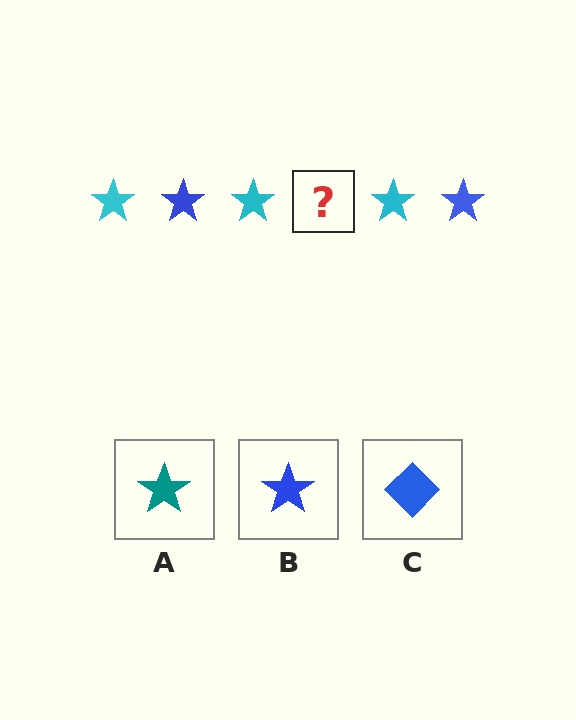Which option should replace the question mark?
Option B.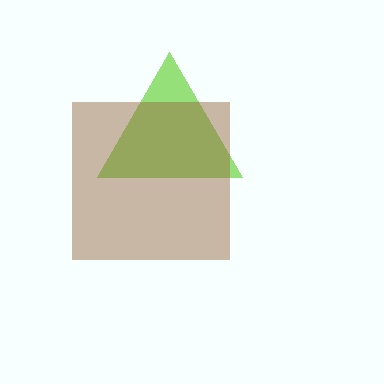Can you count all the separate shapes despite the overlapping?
Yes, there are 2 separate shapes.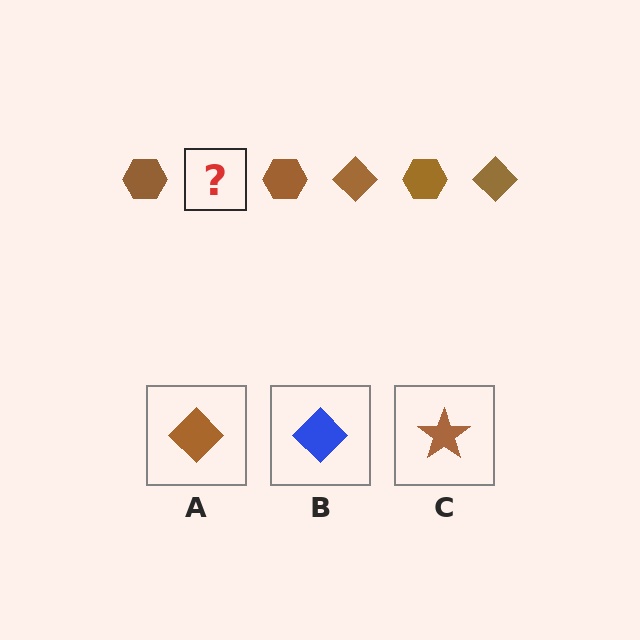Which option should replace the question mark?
Option A.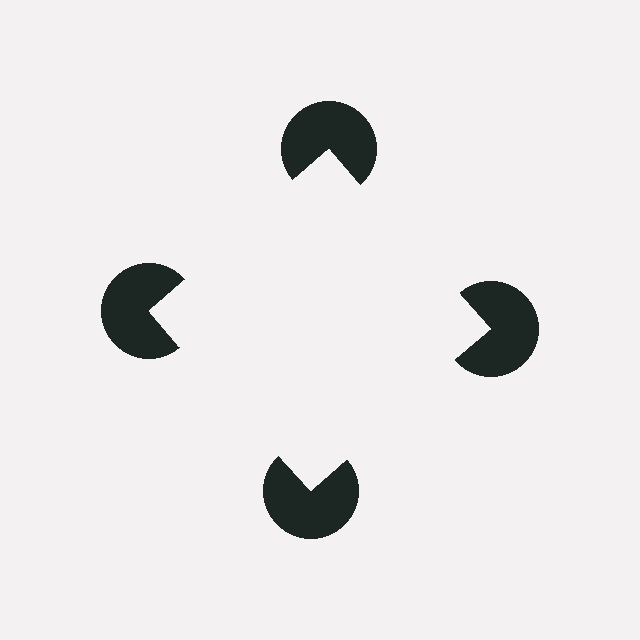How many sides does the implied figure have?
4 sides.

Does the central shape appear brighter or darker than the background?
It typically appears slightly brighter than the background, even though no actual brightness change is drawn.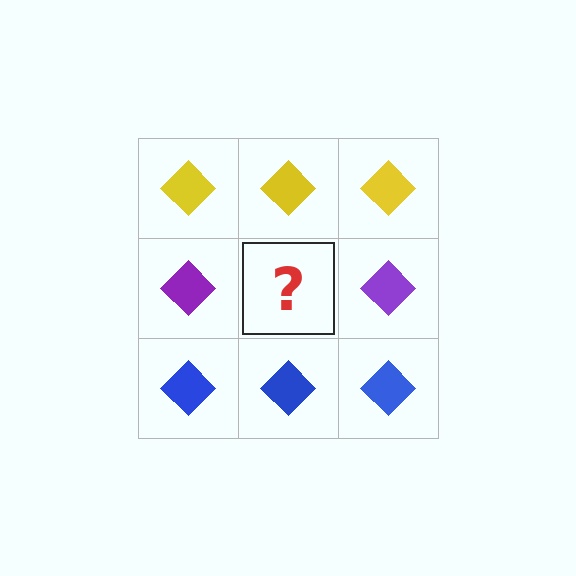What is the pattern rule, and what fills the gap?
The rule is that each row has a consistent color. The gap should be filled with a purple diamond.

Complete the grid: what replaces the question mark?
The question mark should be replaced with a purple diamond.